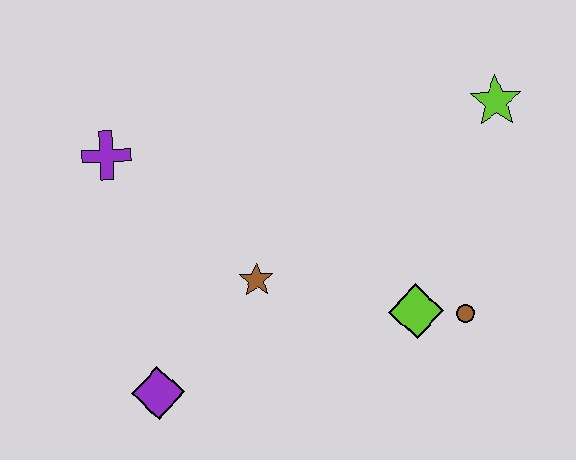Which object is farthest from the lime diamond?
The purple cross is farthest from the lime diamond.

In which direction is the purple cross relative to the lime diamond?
The purple cross is to the left of the lime diamond.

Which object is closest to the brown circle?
The lime diamond is closest to the brown circle.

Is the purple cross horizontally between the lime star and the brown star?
No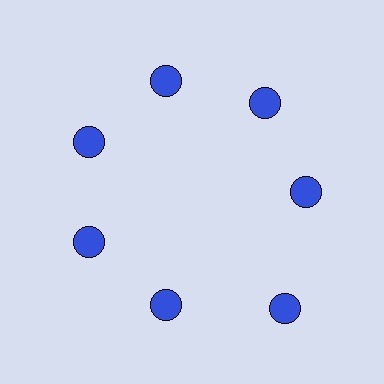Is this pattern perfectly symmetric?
No. The 7 blue circles are arranged in a ring, but one element near the 5 o'clock position is pushed outward from the center, breaking the 7-fold rotational symmetry.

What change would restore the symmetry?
The symmetry would be restored by moving it inward, back onto the ring so that all 7 circles sit at equal angles and equal distance from the center.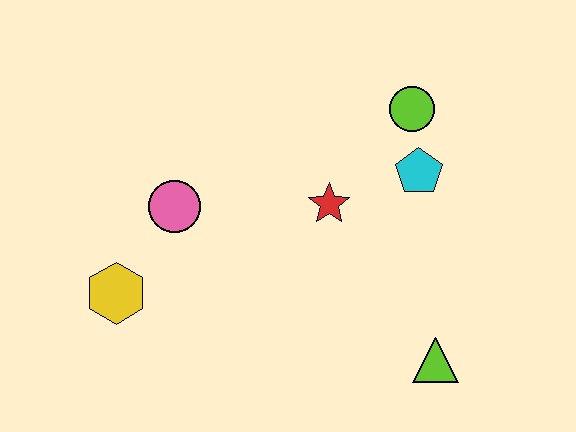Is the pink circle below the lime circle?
Yes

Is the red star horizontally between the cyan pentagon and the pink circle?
Yes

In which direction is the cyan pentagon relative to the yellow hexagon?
The cyan pentagon is to the right of the yellow hexagon.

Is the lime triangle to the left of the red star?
No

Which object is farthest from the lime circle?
The yellow hexagon is farthest from the lime circle.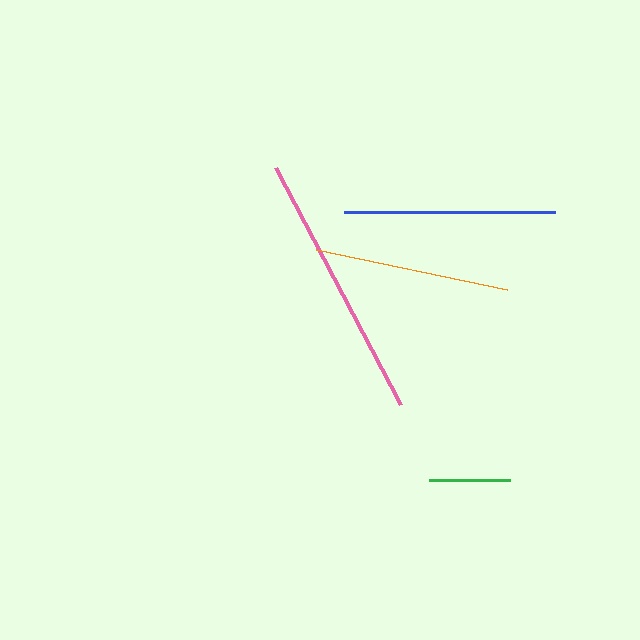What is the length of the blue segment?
The blue segment is approximately 211 pixels long.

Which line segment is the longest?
The pink line is the longest at approximately 268 pixels.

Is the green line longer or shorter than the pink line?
The pink line is longer than the green line.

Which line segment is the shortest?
The green line is the shortest at approximately 81 pixels.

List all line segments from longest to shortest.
From longest to shortest: pink, blue, orange, green.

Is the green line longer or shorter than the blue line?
The blue line is longer than the green line.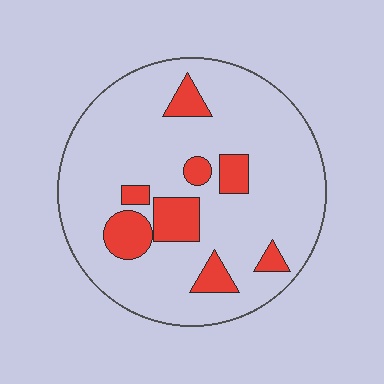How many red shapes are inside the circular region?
8.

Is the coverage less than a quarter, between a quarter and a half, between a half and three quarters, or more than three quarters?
Less than a quarter.